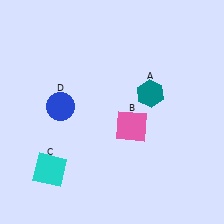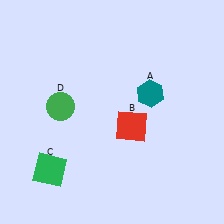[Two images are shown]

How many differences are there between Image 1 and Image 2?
There are 3 differences between the two images.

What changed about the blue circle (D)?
In Image 1, D is blue. In Image 2, it changed to green.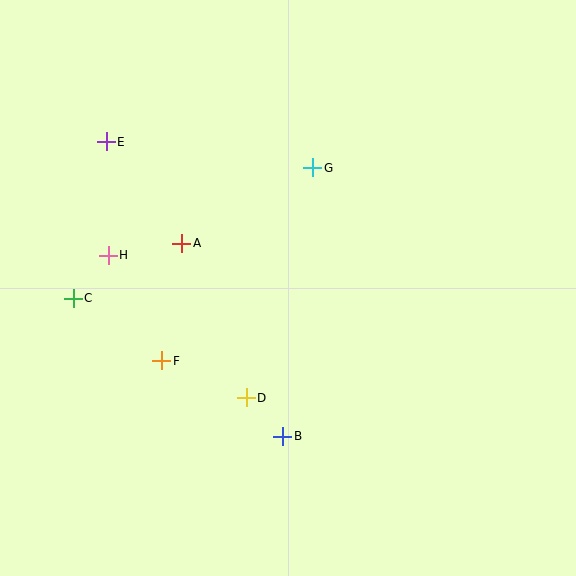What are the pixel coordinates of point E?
Point E is at (106, 142).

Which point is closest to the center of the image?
Point A at (182, 243) is closest to the center.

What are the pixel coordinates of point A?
Point A is at (182, 243).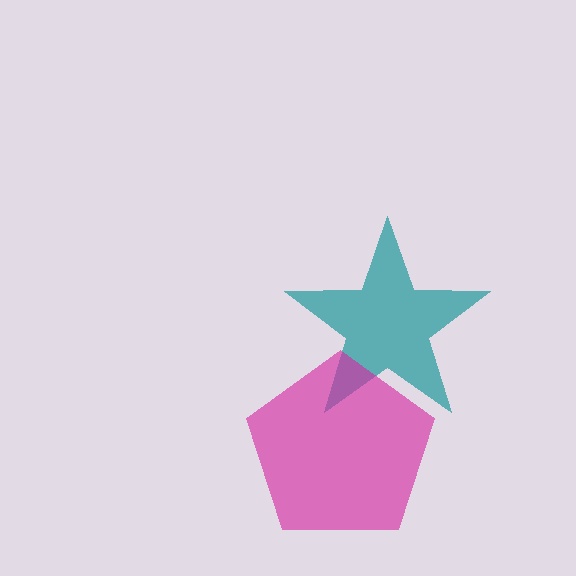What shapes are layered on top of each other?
The layered shapes are: a teal star, a magenta pentagon.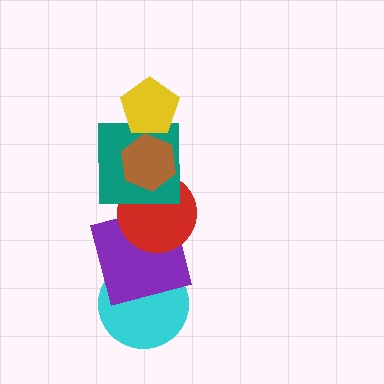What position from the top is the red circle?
The red circle is 4th from the top.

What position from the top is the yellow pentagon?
The yellow pentagon is 1st from the top.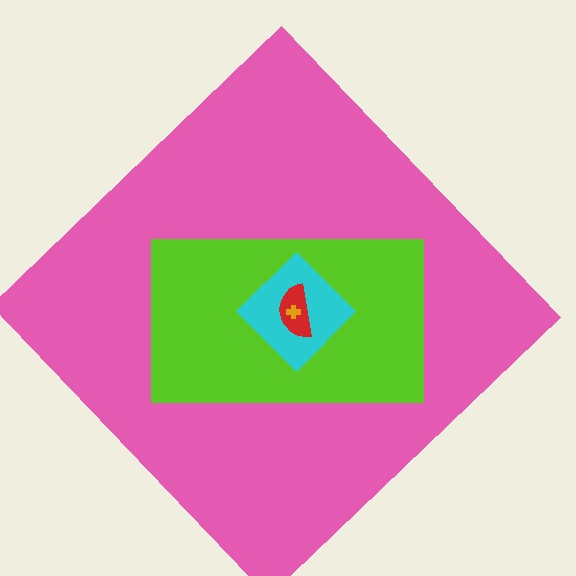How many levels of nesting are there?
5.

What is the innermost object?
The orange cross.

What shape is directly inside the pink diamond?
The lime rectangle.